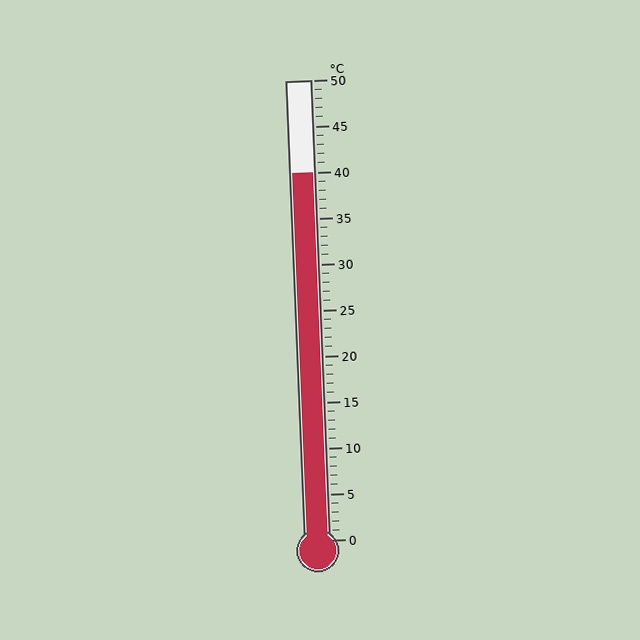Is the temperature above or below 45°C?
The temperature is below 45°C.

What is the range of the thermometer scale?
The thermometer scale ranges from 0°C to 50°C.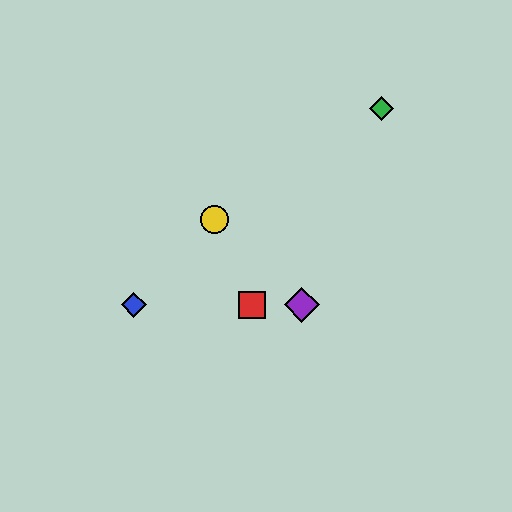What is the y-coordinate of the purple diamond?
The purple diamond is at y≈305.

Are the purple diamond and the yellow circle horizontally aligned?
No, the purple diamond is at y≈305 and the yellow circle is at y≈219.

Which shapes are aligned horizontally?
The red square, the blue diamond, the purple diamond are aligned horizontally.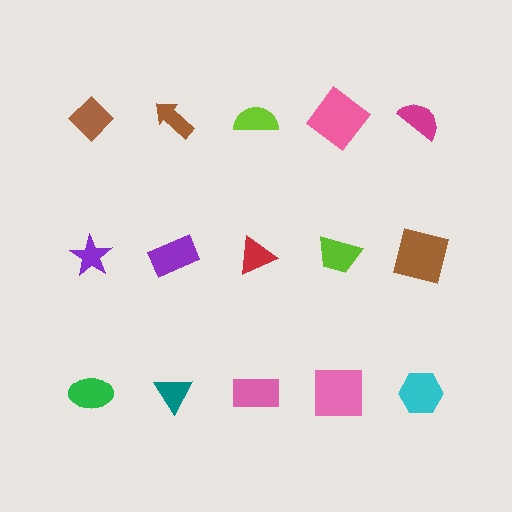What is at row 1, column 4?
A pink diamond.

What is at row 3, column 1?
A green ellipse.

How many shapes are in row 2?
5 shapes.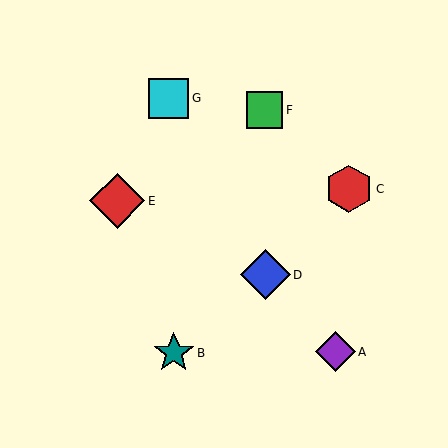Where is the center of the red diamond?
The center of the red diamond is at (117, 201).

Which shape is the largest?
The red diamond (labeled E) is the largest.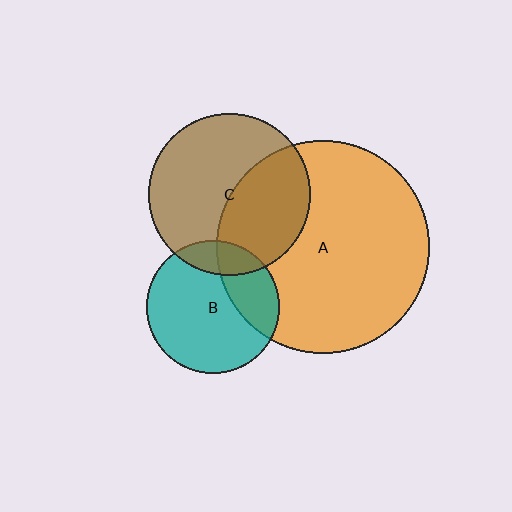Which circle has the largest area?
Circle A (orange).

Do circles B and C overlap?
Yes.